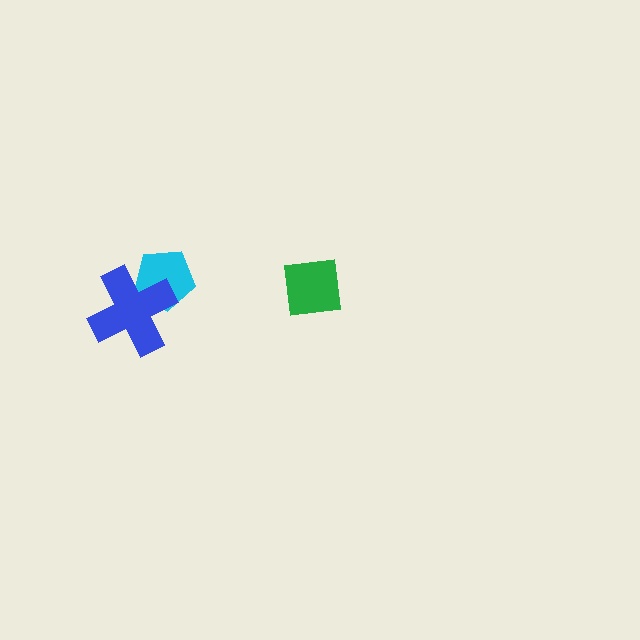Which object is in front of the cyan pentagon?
The blue cross is in front of the cyan pentagon.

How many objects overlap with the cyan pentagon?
1 object overlaps with the cyan pentagon.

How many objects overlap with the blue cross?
1 object overlaps with the blue cross.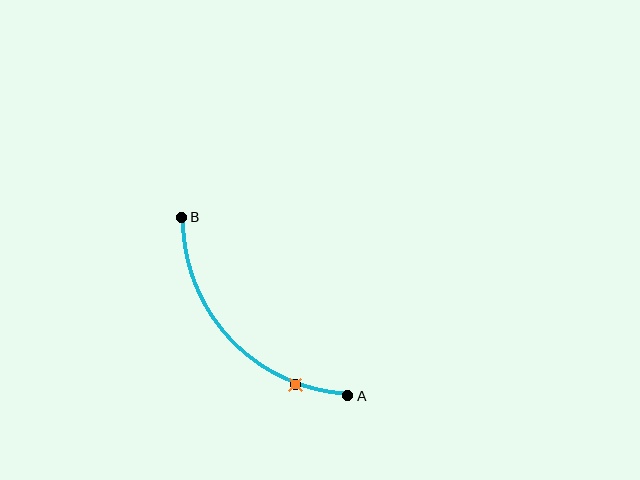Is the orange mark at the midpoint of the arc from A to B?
No. The orange mark lies on the arc but is closer to endpoint A. The arc midpoint would be at the point on the curve equidistant along the arc from both A and B.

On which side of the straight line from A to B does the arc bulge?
The arc bulges below and to the left of the straight line connecting A and B.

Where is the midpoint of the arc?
The arc midpoint is the point on the curve farthest from the straight line joining A and B. It sits below and to the left of that line.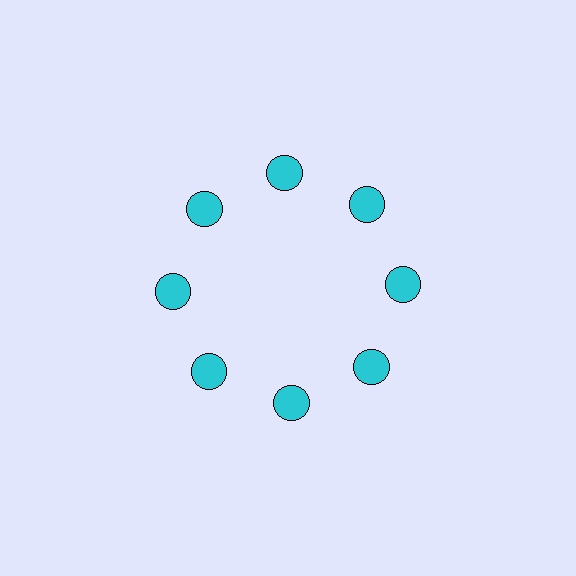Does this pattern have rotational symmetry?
Yes, this pattern has 8-fold rotational symmetry. It looks the same after rotating 45 degrees around the center.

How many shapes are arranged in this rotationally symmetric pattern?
There are 8 shapes, arranged in 8 groups of 1.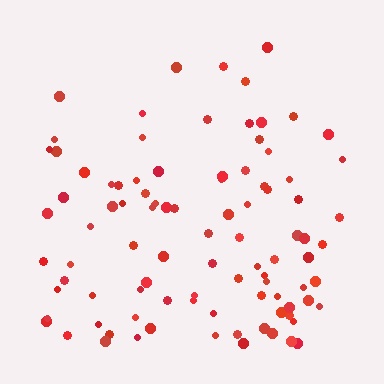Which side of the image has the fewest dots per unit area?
The top.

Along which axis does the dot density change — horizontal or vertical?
Vertical.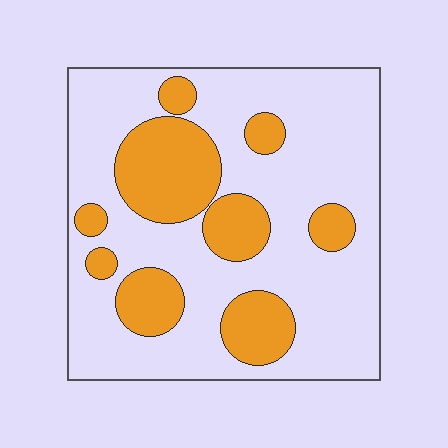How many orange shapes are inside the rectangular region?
9.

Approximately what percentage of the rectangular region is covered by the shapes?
Approximately 30%.